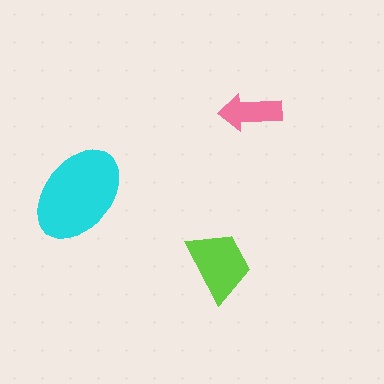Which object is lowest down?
The lime trapezoid is bottommost.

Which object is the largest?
The cyan ellipse.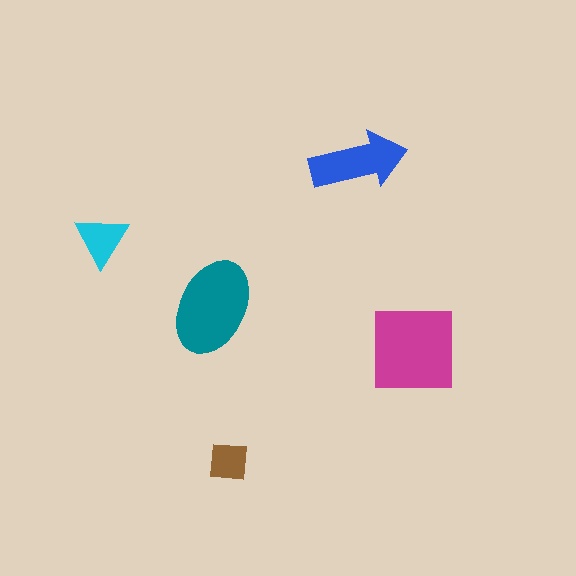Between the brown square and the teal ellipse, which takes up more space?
The teal ellipse.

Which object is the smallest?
The brown square.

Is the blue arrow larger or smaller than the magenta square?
Smaller.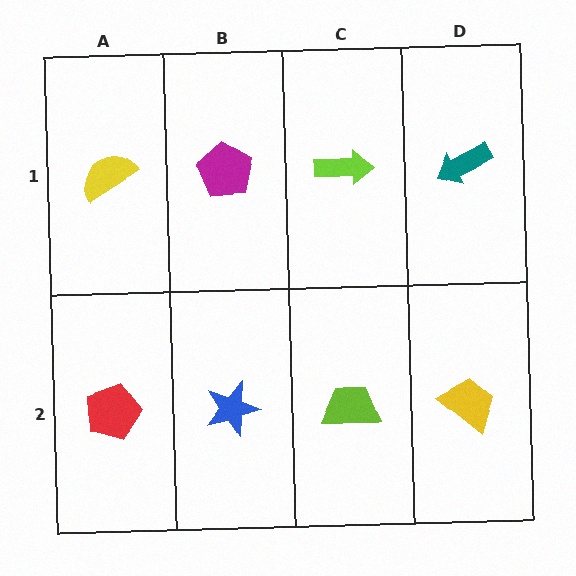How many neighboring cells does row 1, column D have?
2.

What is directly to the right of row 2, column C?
A yellow trapezoid.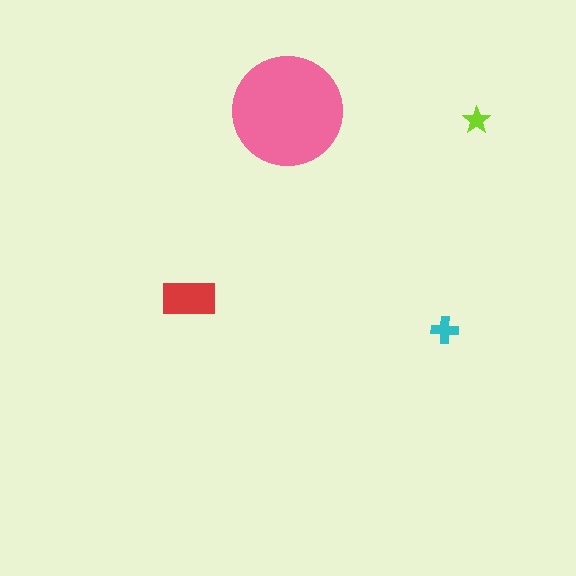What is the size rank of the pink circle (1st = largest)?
1st.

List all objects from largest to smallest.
The pink circle, the red rectangle, the cyan cross, the lime star.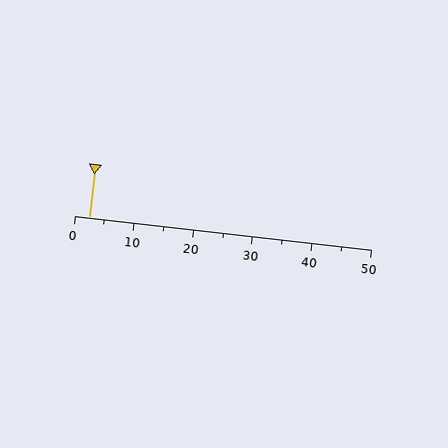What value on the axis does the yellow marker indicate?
The marker indicates approximately 2.5.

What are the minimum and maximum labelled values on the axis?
The axis runs from 0 to 50.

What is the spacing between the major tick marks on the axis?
The major ticks are spaced 10 apart.